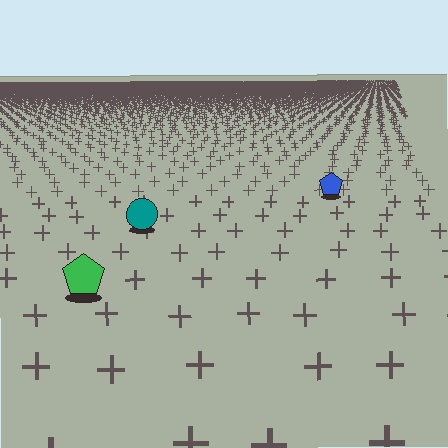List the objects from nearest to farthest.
From nearest to farthest: the green pentagon, the teal circle, the blue pentagon.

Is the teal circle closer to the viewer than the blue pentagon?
Yes. The teal circle is closer — you can tell from the texture gradient: the ground texture is coarser near it.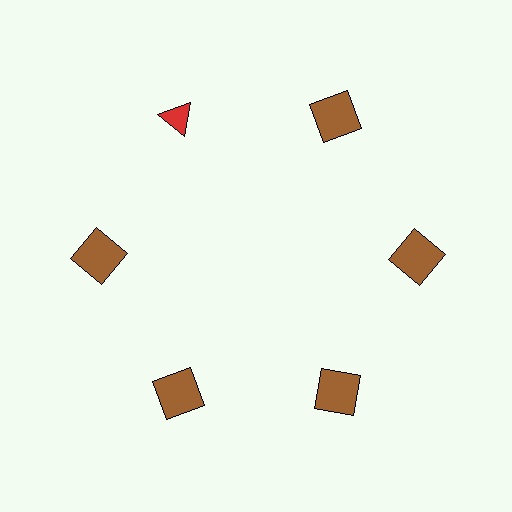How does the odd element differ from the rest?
It differs in both color (red instead of brown) and shape (triangle instead of square).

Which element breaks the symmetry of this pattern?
The red triangle at roughly the 11 o'clock position breaks the symmetry. All other shapes are brown squares.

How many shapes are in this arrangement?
There are 6 shapes arranged in a ring pattern.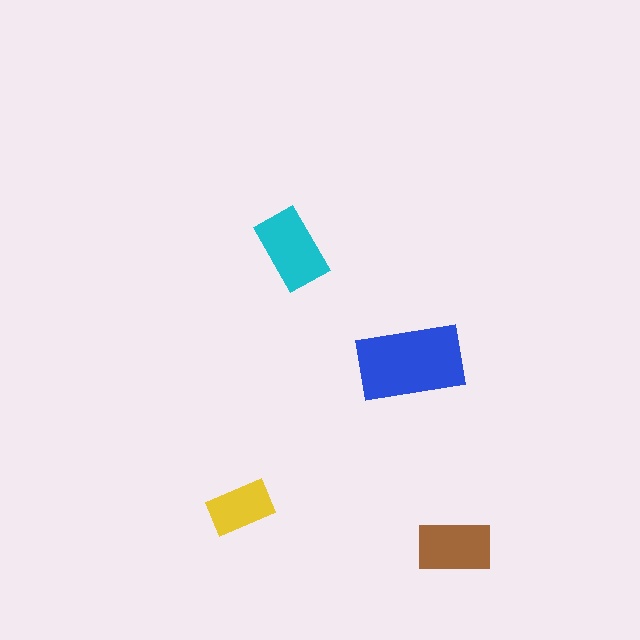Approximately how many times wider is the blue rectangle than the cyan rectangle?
About 1.5 times wider.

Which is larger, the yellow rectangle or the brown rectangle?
The brown one.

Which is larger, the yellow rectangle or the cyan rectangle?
The cyan one.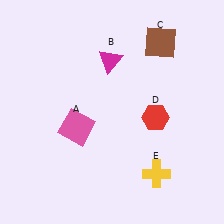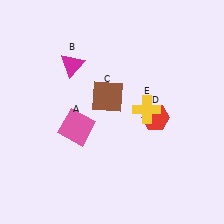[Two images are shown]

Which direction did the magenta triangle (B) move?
The magenta triangle (B) moved left.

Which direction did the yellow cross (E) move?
The yellow cross (E) moved up.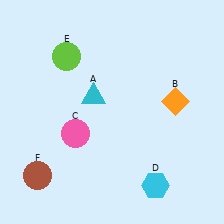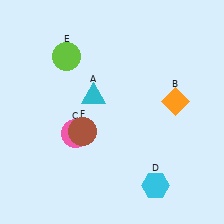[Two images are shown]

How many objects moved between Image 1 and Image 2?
1 object moved between the two images.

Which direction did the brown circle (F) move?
The brown circle (F) moved right.